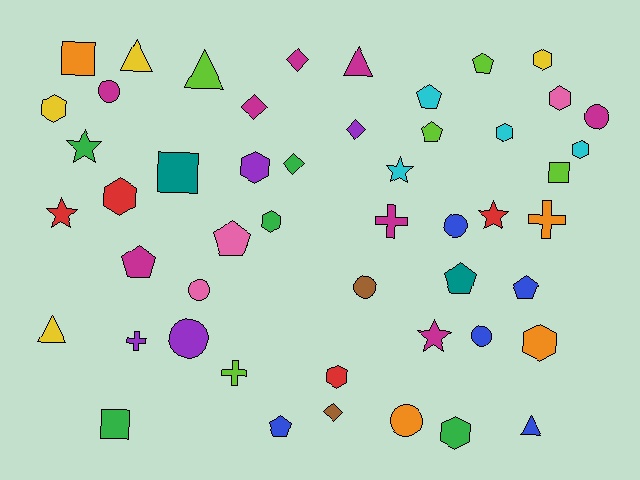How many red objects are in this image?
There are 4 red objects.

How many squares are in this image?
There are 4 squares.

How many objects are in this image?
There are 50 objects.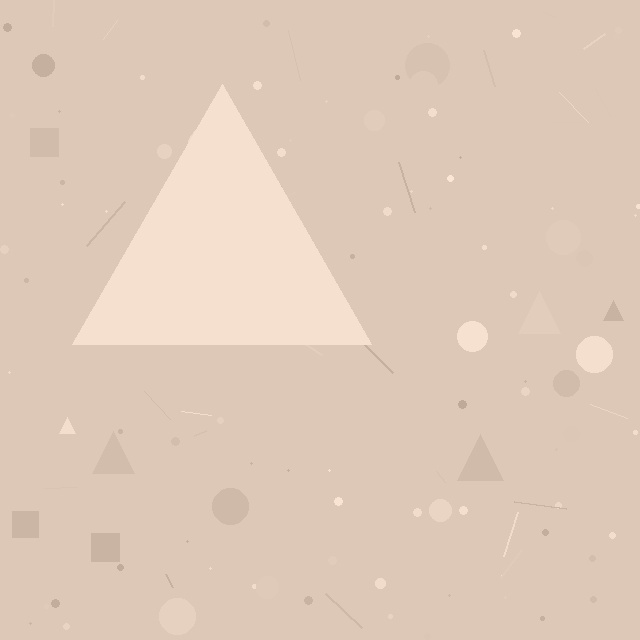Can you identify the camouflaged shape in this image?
The camouflaged shape is a triangle.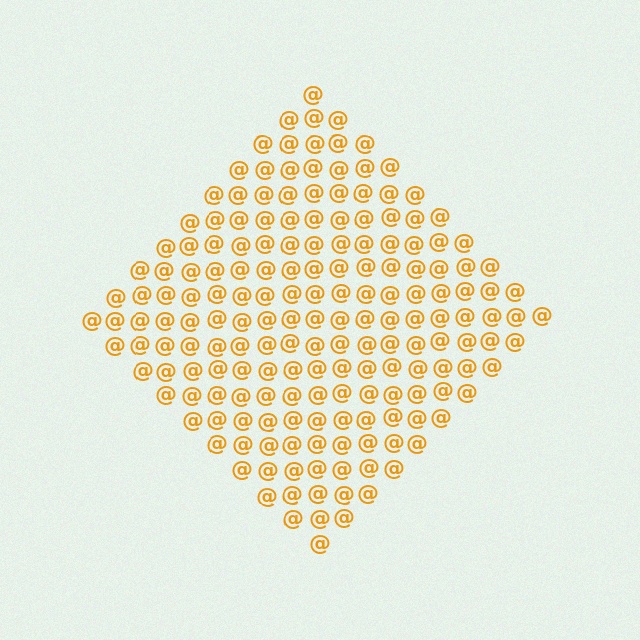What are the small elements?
The small elements are at signs.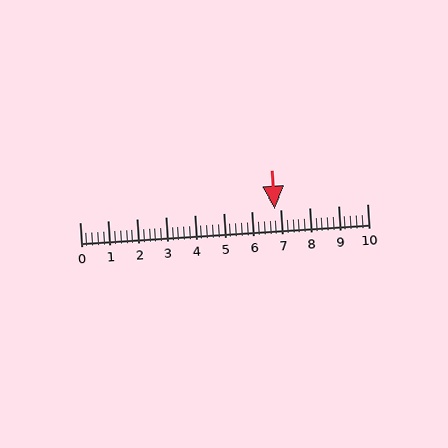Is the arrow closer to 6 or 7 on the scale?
The arrow is closer to 7.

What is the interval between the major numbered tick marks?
The major tick marks are spaced 1 units apart.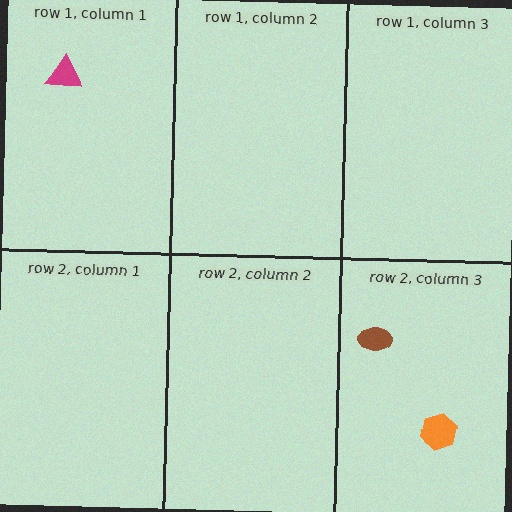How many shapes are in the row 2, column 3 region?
2.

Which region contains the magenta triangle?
The row 1, column 1 region.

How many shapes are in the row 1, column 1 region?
1.